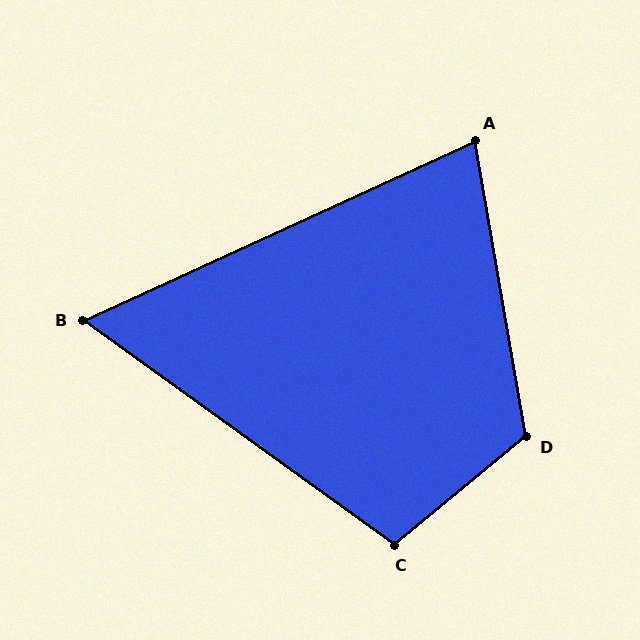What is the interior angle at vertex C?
Approximately 105 degrees (obtuse).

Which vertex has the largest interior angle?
D, at approximately 120 degrees.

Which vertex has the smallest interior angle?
B, at approximately 60 degrees.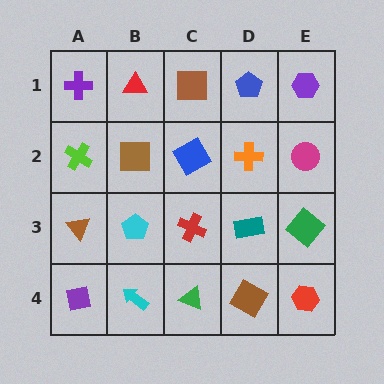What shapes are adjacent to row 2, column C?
A brown square (row 1, column C), a red cross (row 3, column C), a brown square (row 2, column B), an orange cross (row 2, column D).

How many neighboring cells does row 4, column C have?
3.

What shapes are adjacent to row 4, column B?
A cyan pentagon (row 3, column B), a purple square (row 4, column A), a green triangle (row 4, column C).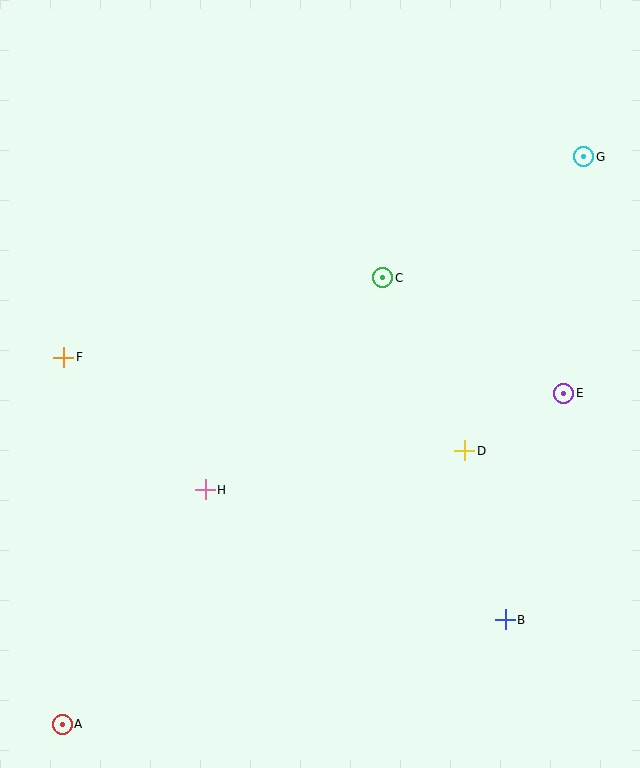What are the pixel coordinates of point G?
Point G is at (584, 157).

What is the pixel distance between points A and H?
The distance between A and H is 275 pixels.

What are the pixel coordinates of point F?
Point F is at (64, 357).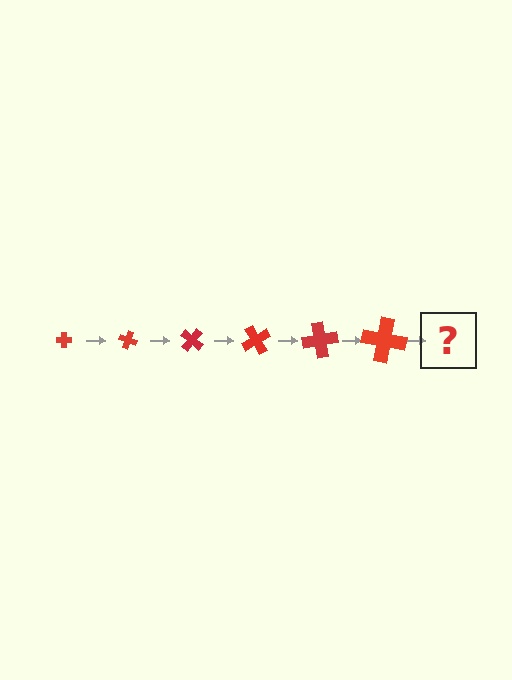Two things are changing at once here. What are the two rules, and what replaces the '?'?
The two rules are that the cross grows larger each step and it rotates 20 degrees each step. The '?' should be a cross, larger than the previous one and rotated 120 degrees from the start.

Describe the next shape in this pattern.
It should be a cross, larger than the previous one and rotated 120 degrees from the start.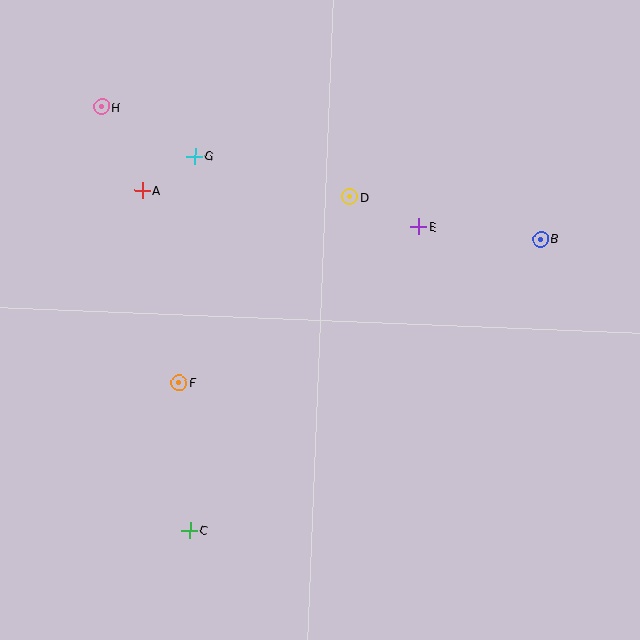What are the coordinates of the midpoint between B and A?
The midpoint between B and A is at (341, 215).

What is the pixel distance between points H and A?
The distance between H and A is 93 pixels.